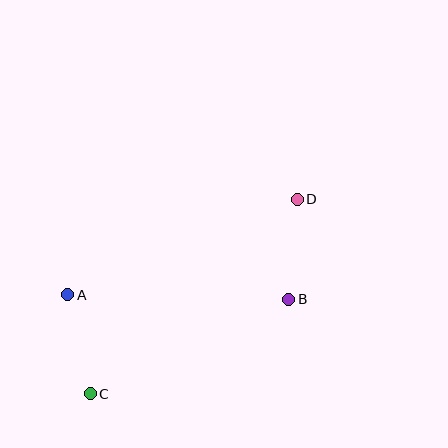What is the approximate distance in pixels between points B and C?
The distance between B and C is approximately 220 pixels.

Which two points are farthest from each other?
Points C and D are farthest from each other.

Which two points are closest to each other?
Points B and D are closest to each other.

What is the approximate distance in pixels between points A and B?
The distance between A and B is approximately 221 pixels.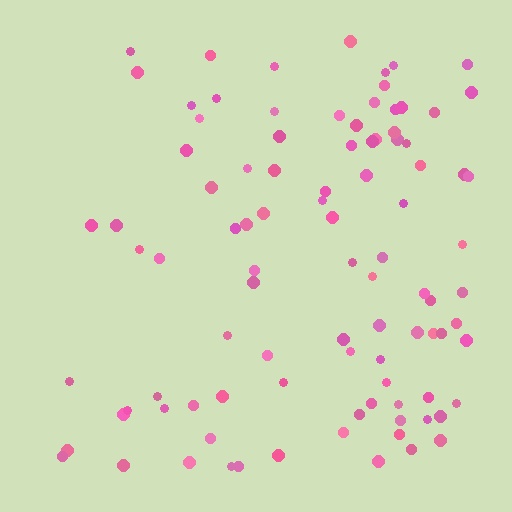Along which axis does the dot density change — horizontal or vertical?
Horizontal.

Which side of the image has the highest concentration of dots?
The right.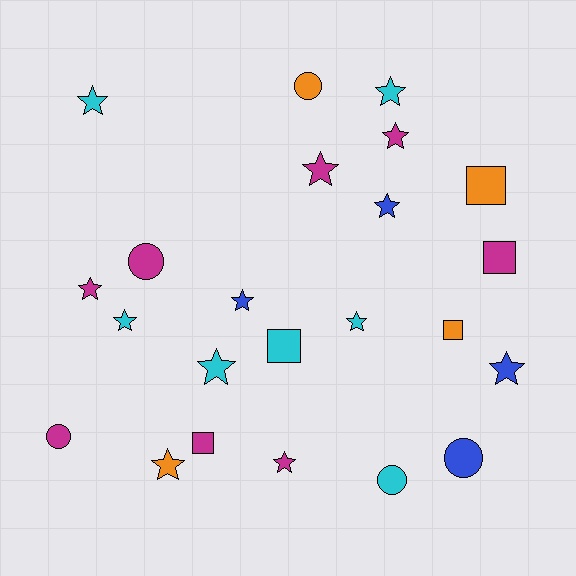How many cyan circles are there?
There is 1 cyan circle.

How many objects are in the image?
There are 23 objects.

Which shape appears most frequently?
Star, with 13 objects.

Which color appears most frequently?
Magenta, with 8 objects.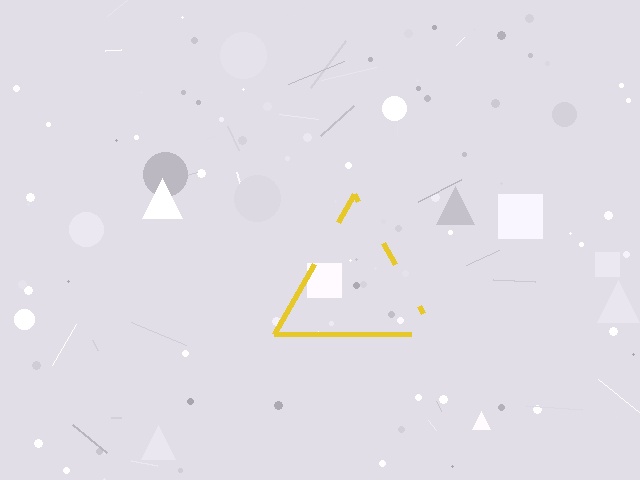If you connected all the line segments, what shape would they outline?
They would outline a triangle.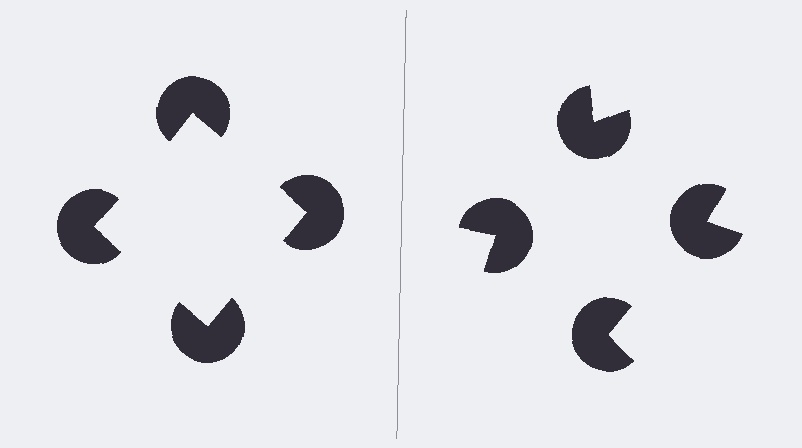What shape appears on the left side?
An illusory square.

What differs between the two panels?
The pac-man discs are positioned identically on both sides; only the wedge orientations differ. On the left they align to a square; on the right they are misaligned.